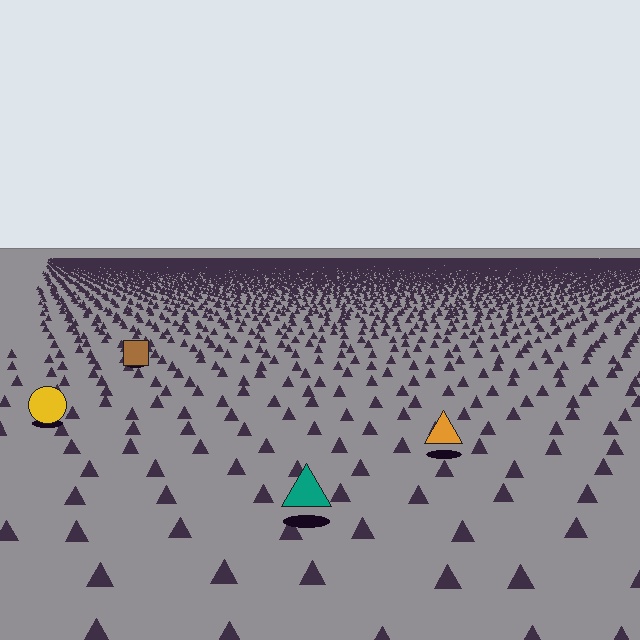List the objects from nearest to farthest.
From nearest to farthest: the teal triangle, the orange triangle, the yellow circle, the brown square.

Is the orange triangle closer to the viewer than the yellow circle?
Yes. The orange triangle is closer — you can tell from the texture gradient: the ground texture is coarser near it.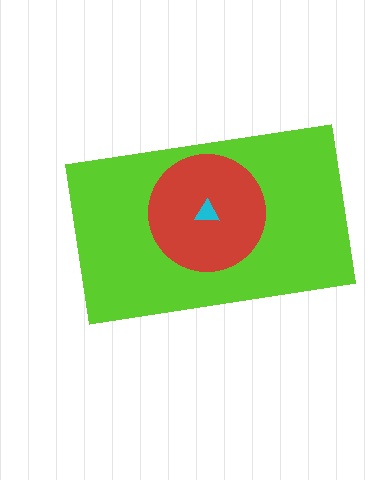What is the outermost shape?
The lime rectangle.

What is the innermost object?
The cyan triangle.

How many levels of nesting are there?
3.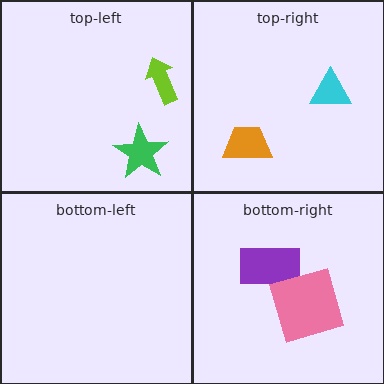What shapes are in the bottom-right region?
The purple rectangle, the pink square.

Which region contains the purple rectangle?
The bottom-right region.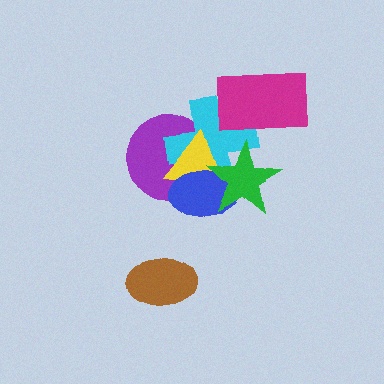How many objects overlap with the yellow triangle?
4 objects overlap with the yellow triangle.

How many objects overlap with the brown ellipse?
0 objects overlap with the brown ellipse.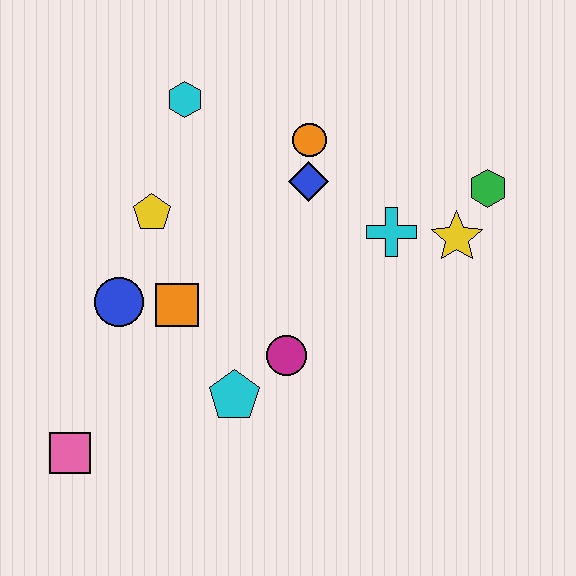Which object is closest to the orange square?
The blue circle is closest to the orange square.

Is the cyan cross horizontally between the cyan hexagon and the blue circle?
No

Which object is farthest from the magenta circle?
The cyan hexagon is farthest from the magenta circle.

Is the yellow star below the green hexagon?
Yes